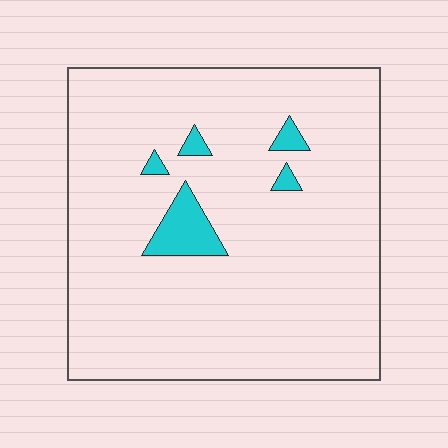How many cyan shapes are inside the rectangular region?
5.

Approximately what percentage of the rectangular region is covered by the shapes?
Approximately 5%.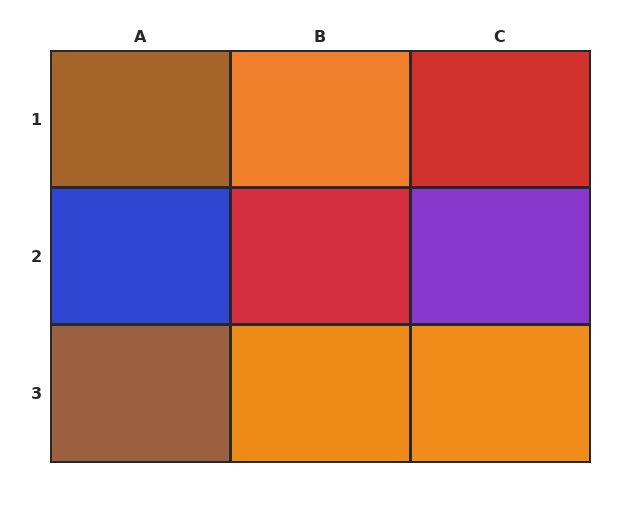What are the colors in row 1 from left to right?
Brown, orange, red.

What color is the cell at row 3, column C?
Orange.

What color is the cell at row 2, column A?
Blue.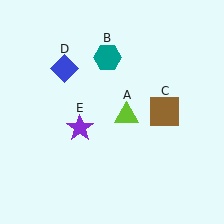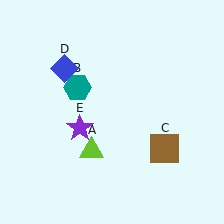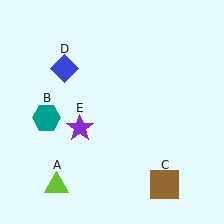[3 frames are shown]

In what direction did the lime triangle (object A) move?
The lime triangle (object A) moved down and to the left.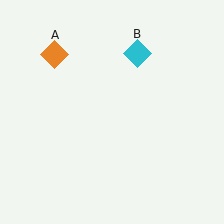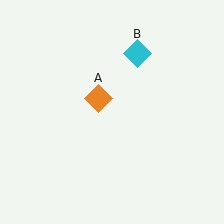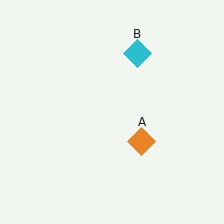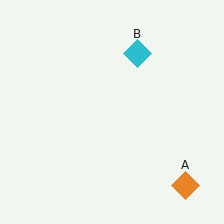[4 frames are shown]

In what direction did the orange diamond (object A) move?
The orange diamond (object A) moved down and to the right.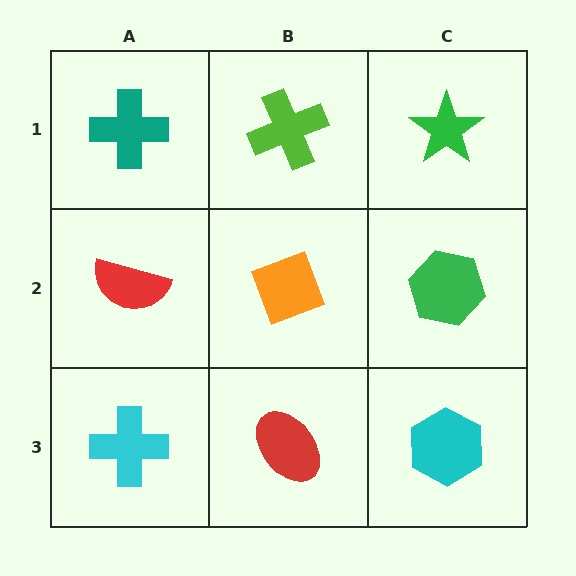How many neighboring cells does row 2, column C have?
3.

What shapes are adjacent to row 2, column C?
A green star (row 1, column C), a cyan hexagon (row 3, column C), an orange diamond (row 2, column B).